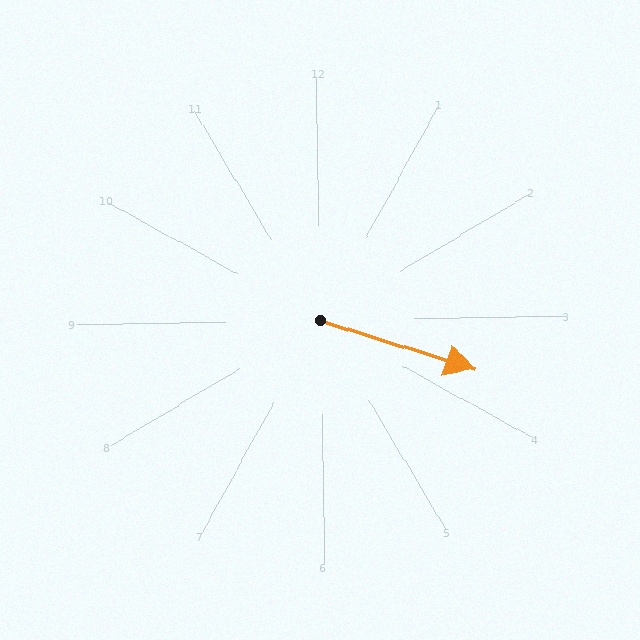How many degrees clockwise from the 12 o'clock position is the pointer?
Approximately 109 degrees.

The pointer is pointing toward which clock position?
Roughly 4 o'clock.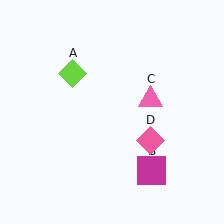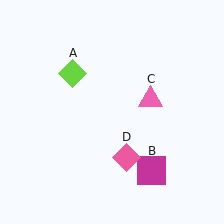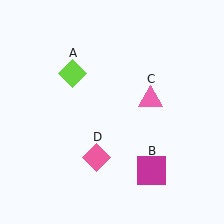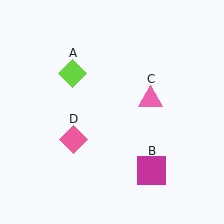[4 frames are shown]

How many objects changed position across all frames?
1 object changed position: pink diamond (object D).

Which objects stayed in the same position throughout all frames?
Lime diamond (object A) and magenta square (object B) and pink triangle (object C) remained stationary.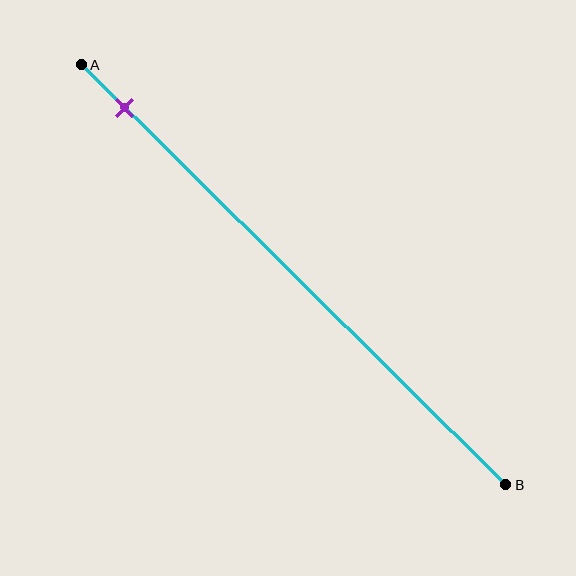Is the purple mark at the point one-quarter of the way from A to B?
No, the mark is at about 10% from A, not at the 25% one-quarter point.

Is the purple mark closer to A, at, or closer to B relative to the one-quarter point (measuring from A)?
The purple mark is closer to point A than the one-quarter point of segment AB.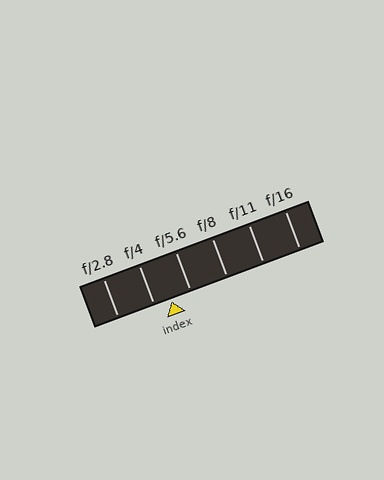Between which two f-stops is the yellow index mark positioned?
The index mark is between f/4 and f/5.6.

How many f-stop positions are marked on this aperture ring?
There are 6 f-stop positions marked.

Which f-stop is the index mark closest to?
The index mark is closest to f/4.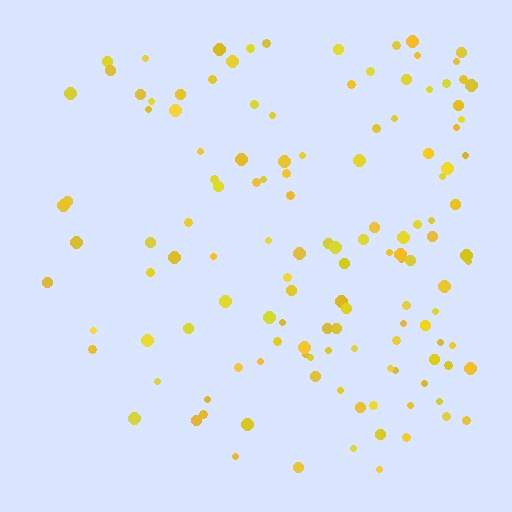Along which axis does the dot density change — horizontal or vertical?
Horizontal.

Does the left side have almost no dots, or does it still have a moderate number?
Still a moderate number, just noticeably fewer than the right.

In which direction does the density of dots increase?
From left to right, with the right side densest.